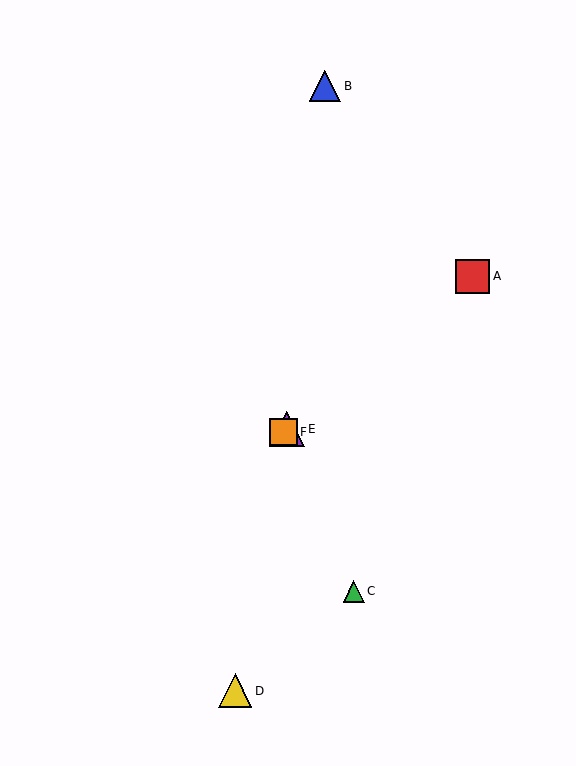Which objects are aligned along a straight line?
Objects A, E, F are aligned along a straight line.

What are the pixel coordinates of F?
Object F is at (283, 432).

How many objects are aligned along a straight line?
3 objects (A, E, F) are aligned along a straight line.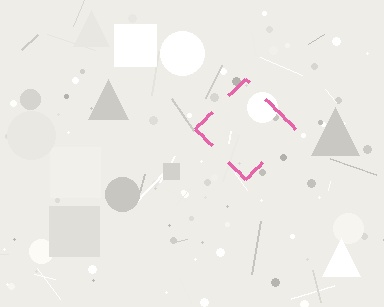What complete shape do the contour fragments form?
The contour fragments form a diamond.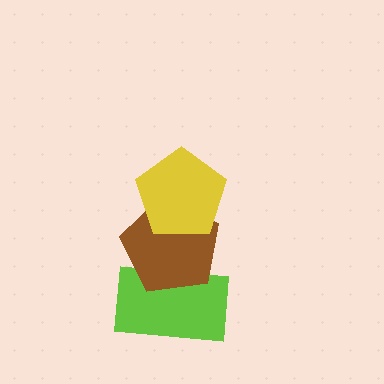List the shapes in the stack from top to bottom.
From top to bottom: the yellow pentagon, the brown pentagon, the lime rectangle.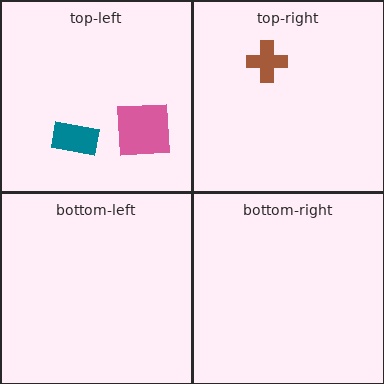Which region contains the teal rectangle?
The top-left region.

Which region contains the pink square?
The top-left region.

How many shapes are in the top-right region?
1.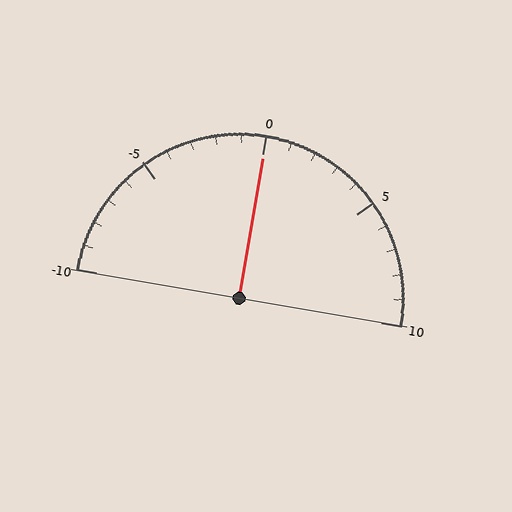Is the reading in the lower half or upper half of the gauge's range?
The reading is in the upper half of the range (-10 to 10).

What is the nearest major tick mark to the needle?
The nearest major tick mark is 0.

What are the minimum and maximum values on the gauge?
The gauge ranges from -10 to 10.